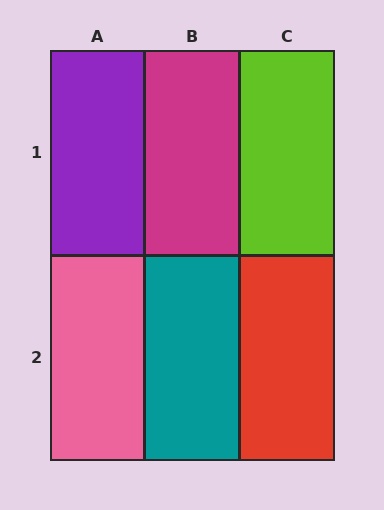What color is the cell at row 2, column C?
Red.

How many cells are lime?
1 cell is lime.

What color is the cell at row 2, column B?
Teal.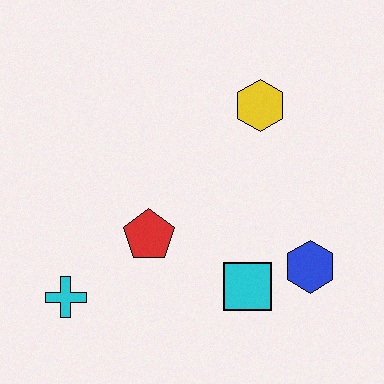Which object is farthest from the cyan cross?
The yellow hexagon is farthest from the cyan cross.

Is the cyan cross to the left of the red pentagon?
Yes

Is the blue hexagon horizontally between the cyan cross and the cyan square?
No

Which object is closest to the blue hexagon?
The cyan square is closest to the blue hexagon.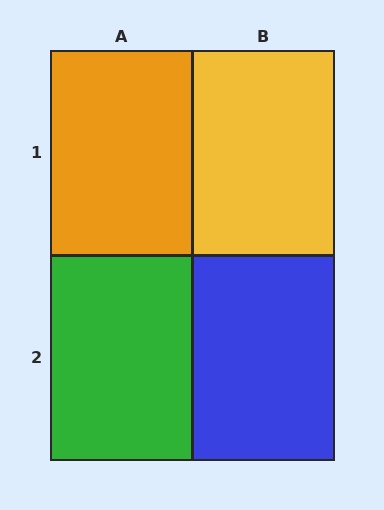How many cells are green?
1 cell is green.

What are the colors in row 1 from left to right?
Orange, yellow.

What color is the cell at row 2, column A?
Green.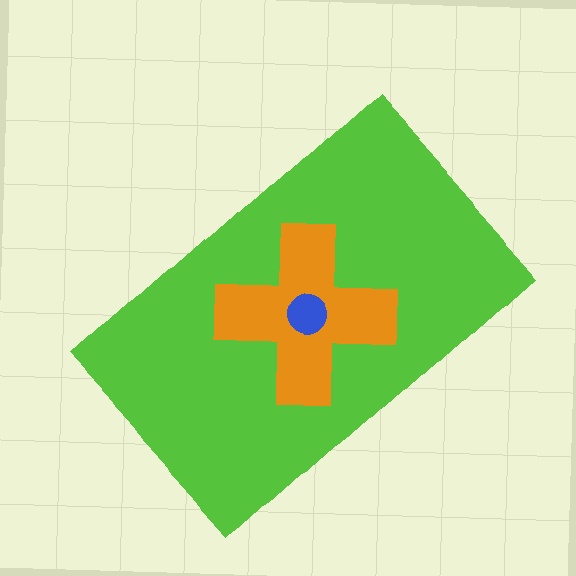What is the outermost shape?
The lime rectangle.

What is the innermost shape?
The blue circle.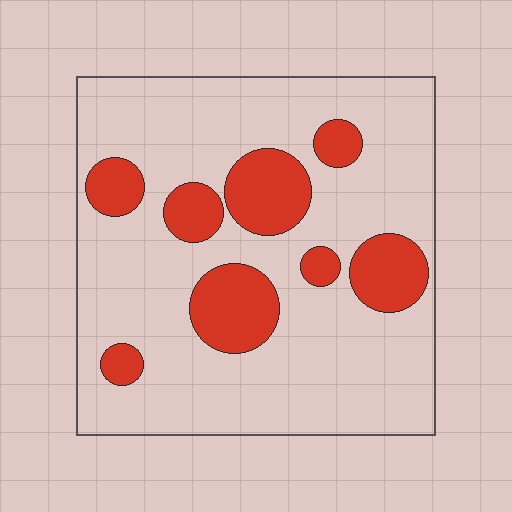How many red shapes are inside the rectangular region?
8.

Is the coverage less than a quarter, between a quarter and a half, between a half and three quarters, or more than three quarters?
Less than a quarter.